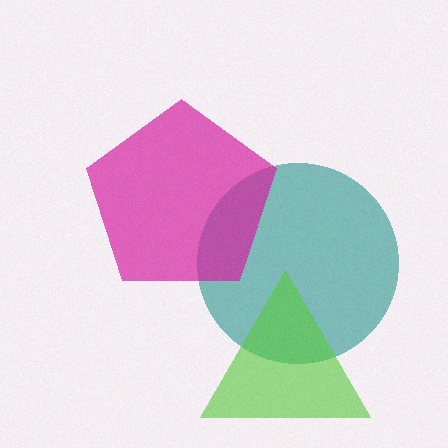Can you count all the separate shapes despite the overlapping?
Yes, there are 3 separate shapes.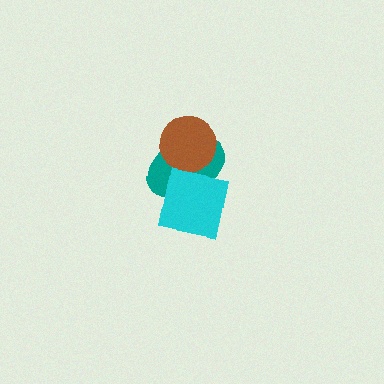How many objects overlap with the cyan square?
2 objects overlap with the cyan square.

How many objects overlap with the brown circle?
2 objects overlap with the brown circle.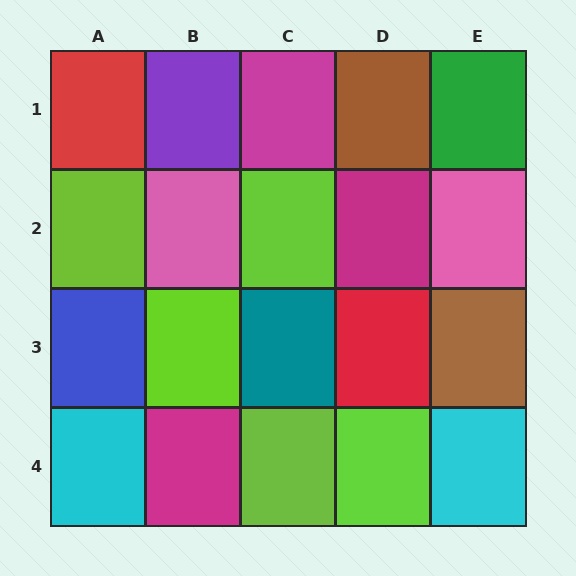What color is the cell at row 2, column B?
Pink.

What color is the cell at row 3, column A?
Blue.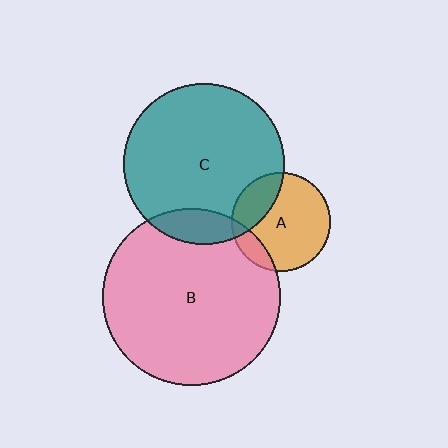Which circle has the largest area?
Circle B (pink).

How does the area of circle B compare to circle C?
Approximately 1.2 times.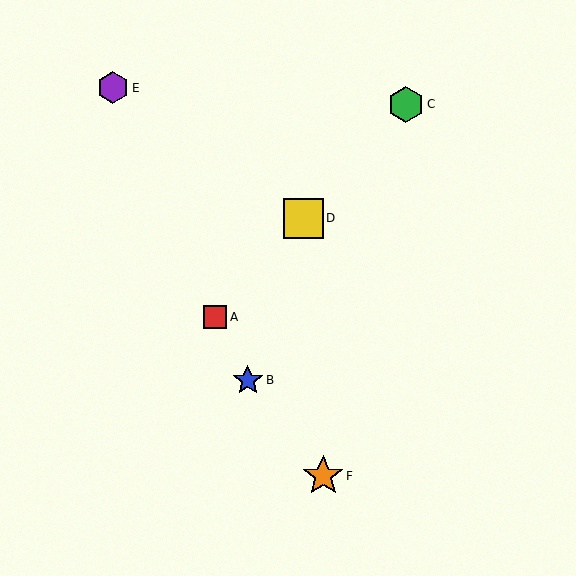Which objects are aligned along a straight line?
Objects A, C, D are aligned along a straight line.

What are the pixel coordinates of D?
Object D is at (303, 218).